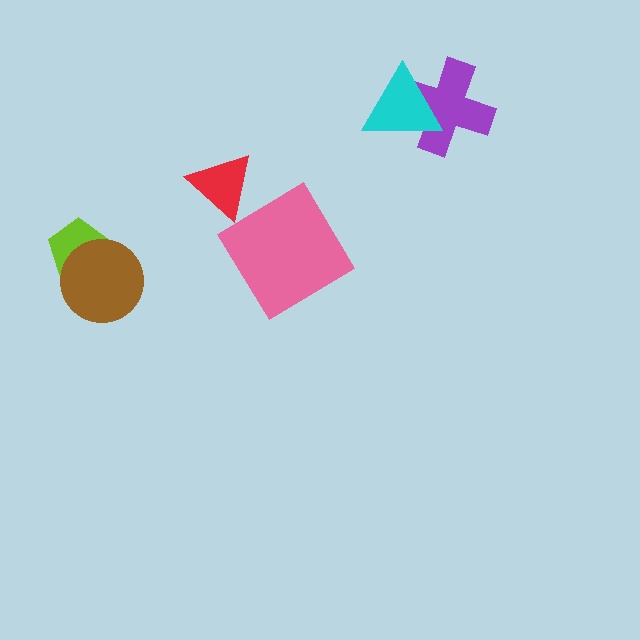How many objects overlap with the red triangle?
0 objects overlap with the red triangle.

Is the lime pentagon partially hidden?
Yes, it is partially covered by another shape.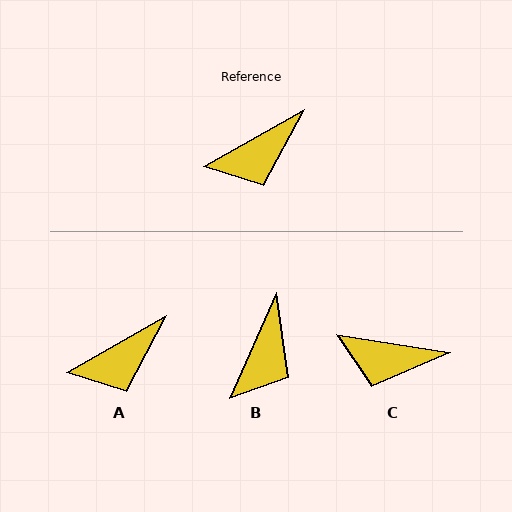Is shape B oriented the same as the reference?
No, it is off by about 36 degrees.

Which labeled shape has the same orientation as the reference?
A.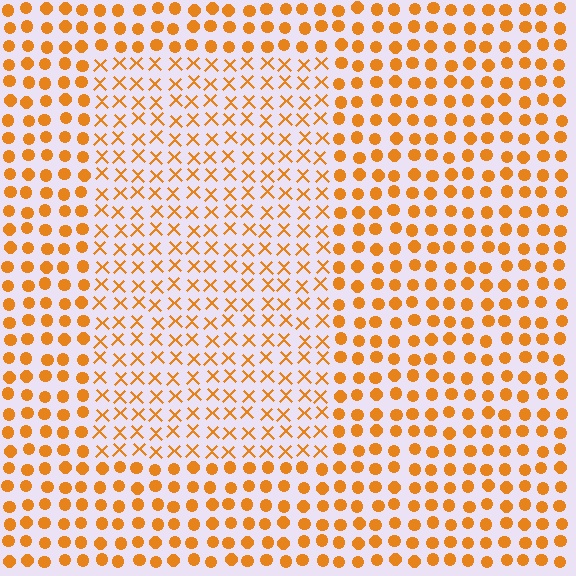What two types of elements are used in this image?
The image uses X marks inside the rectangle region and circles outside it.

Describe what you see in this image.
The image is filled with small orange elements arranged in a uniform grid. A rectangle-shaped region contains X marks, while the surrounding area contains circles. The boundary is defined purely by the change in element shape.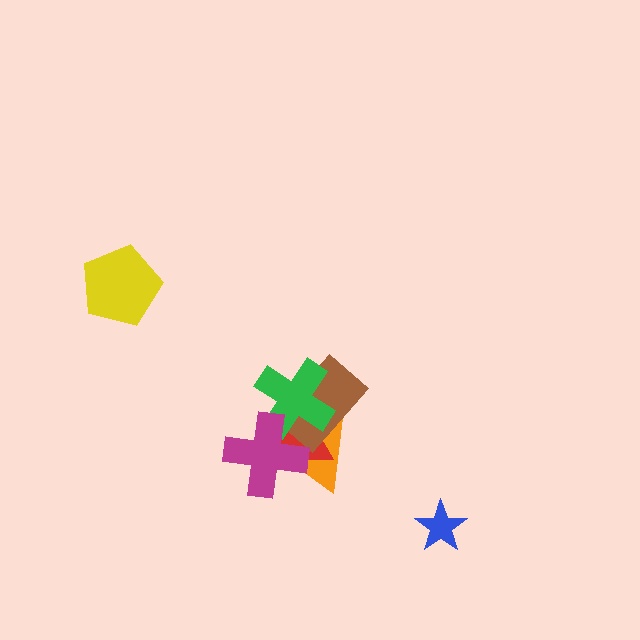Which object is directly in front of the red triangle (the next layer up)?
The brown rectangle is directly in front of the red triangle.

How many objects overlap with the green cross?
4 objects overlap with the green cross.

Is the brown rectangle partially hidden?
Yes, it is partially covered by another shape.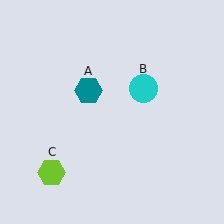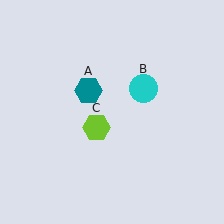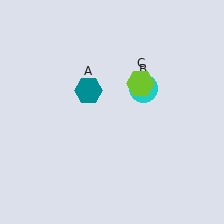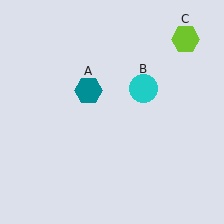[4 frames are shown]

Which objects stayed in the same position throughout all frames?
Teal hexagon (object A) and cyan circle (object B) remained stationary.